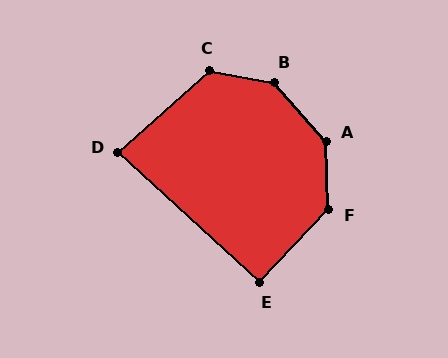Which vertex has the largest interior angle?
B, at approximately 141 degrees.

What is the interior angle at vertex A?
Approximately 140 degrees (obtuse).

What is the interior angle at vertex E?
Approximately 91 degrees (approximately right).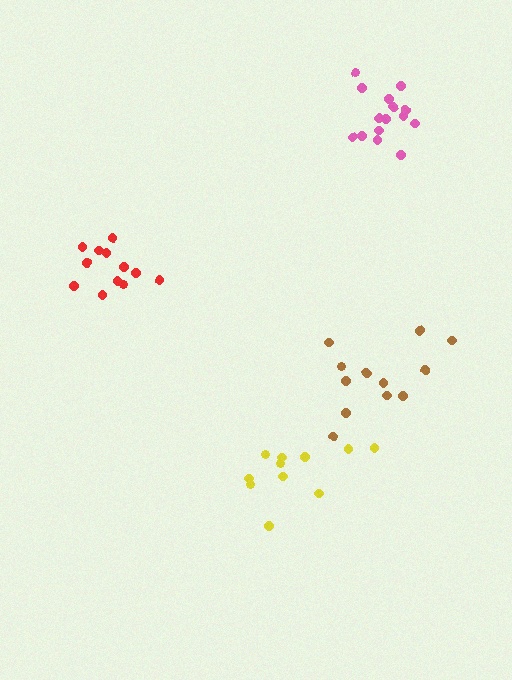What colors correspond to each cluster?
The clusters are colored: brown, pink, yellow, red.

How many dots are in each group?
Group 1: 12 dots, Group 2: 16 dots, Group 3: 11 dots, Group 4: 12 dots (51 total).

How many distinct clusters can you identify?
There are 4 distinct clusters.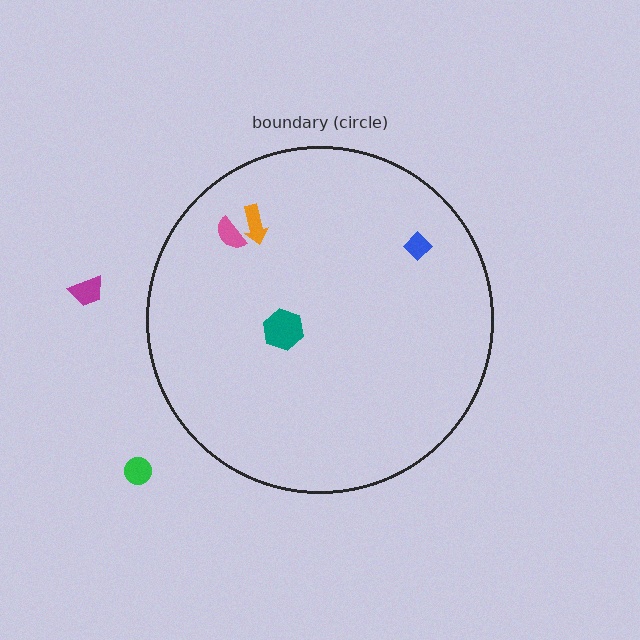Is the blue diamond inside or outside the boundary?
Inside.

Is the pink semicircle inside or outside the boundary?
Inside.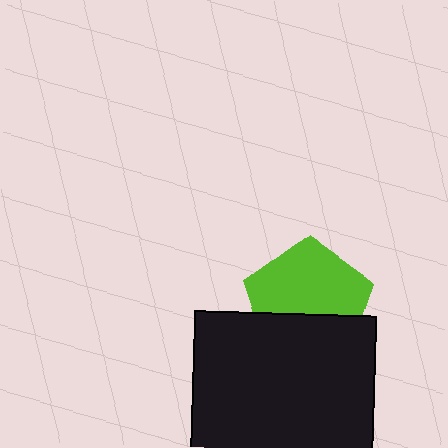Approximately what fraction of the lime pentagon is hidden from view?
Roughly 38% of the lime pentagon is hidden behind the black square.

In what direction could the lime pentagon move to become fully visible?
The lime pentagon could move up. That would shift it out from behind the black square entirely.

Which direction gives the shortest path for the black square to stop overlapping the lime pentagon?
Moving down gives the shortest separation.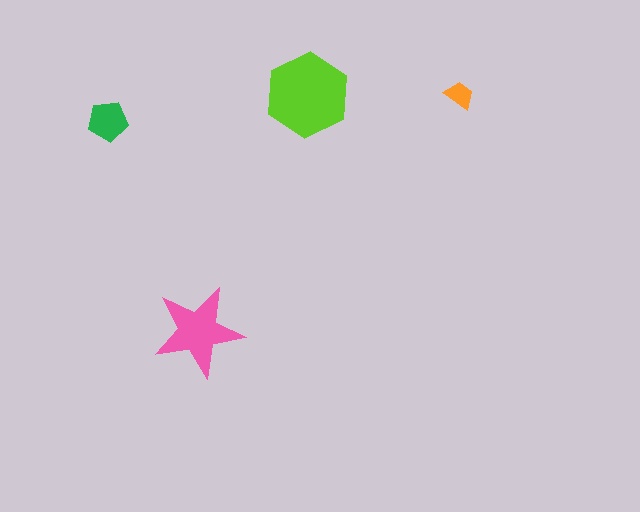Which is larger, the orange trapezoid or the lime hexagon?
The lime hexagon.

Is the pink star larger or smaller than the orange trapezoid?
Larger.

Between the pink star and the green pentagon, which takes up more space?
The pink star.